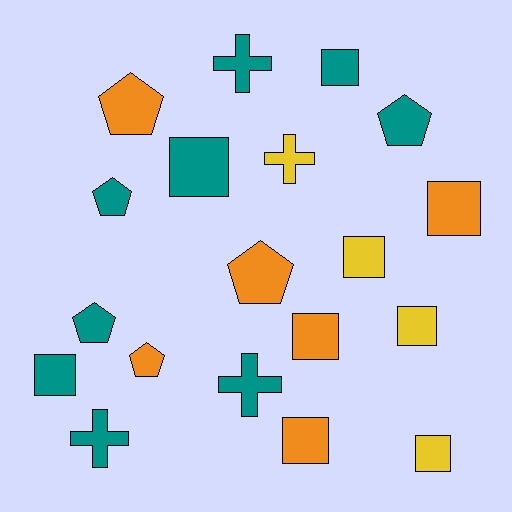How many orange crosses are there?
There are no orange crosses.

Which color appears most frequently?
Teal, with 9 objects.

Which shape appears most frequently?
Square, with 9 objects.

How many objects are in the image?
There are 19 objects.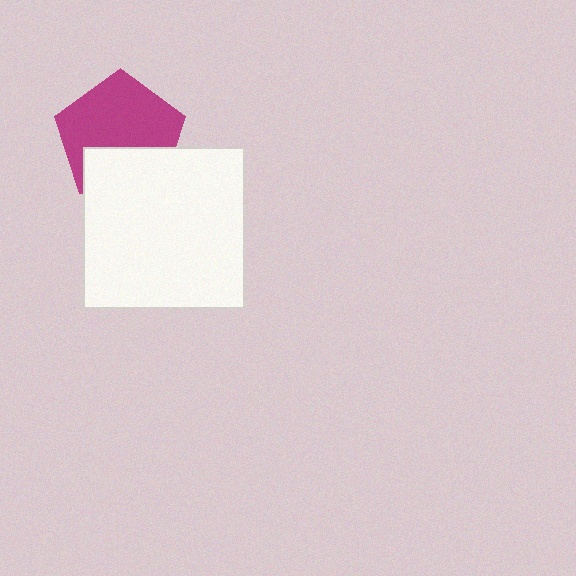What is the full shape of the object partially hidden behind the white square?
The partially hidden object is a magenta pentagon.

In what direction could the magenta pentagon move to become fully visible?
The magenta pentagon could move up. That would shift it out from behind the white square entirely.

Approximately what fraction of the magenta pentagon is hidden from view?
Roughly 34% of the magenta pentagon is hidden behind the white square.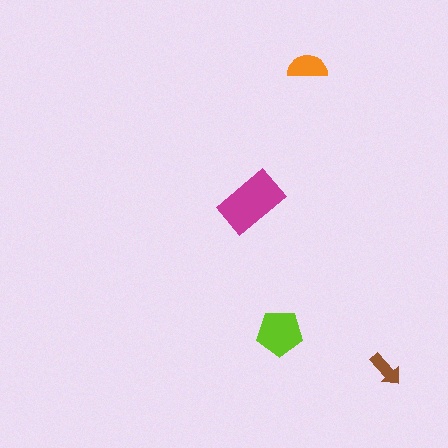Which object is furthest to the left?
The magenta rectangle is leftmost.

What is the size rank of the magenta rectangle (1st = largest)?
1st.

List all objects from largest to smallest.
The magenta rectangle, the lime pentagon, the orange semicircle, the brown arrow.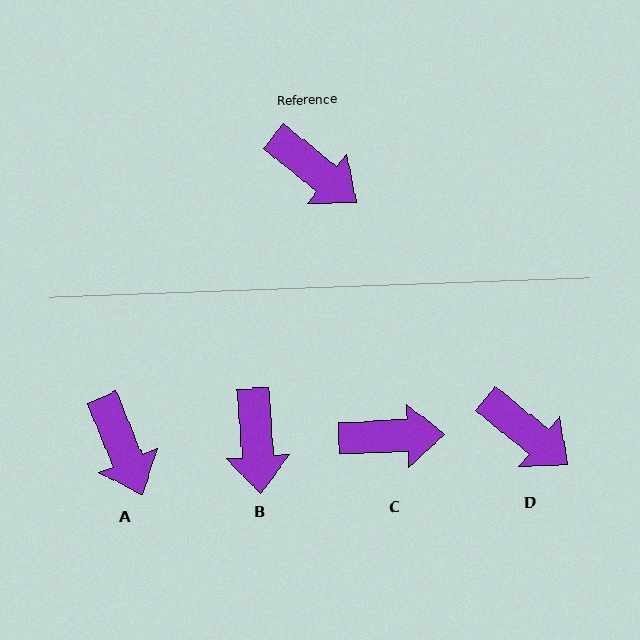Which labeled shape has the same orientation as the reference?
D.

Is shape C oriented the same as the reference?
No, it is off by about 41 degrees.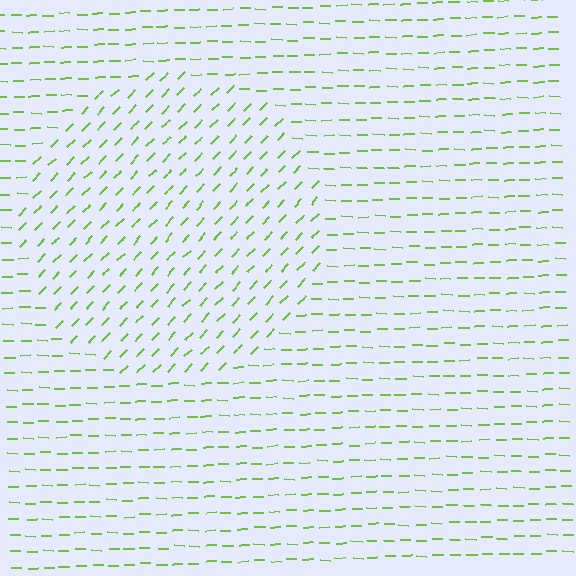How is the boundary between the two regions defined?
The boundary is defined purely by a change in line orientation (approximately 45 degrees difference). All lines are the same color and thickness.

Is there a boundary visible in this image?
Yes, there is a texture boundary formed by a change in line orientation.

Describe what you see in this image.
The image is filled with small lime line segments. A circle region in the image has lines oriented differently from the surrounding lines, creating a visible texture boundary.